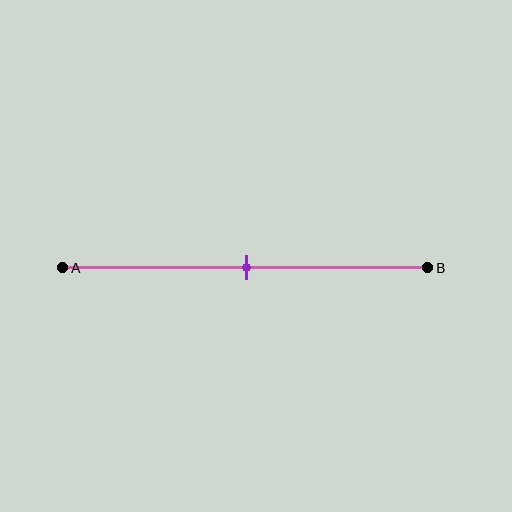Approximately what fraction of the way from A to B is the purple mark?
The purple mark is approximately 50% of the way from A to B.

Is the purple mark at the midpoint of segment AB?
Yes, the mark is approximately at the midpoint.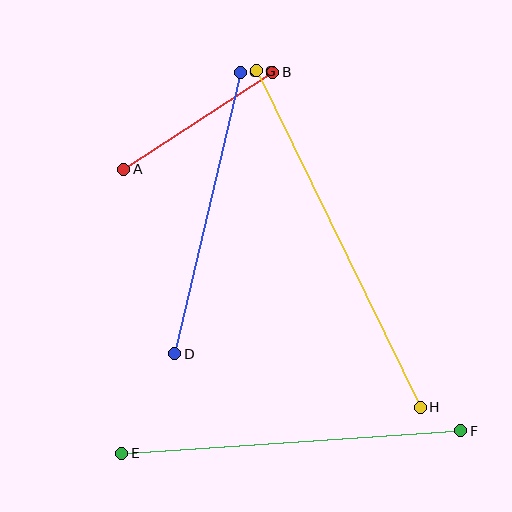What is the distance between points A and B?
The distance is approximately 178 pixels.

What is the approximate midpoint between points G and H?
The midpoint is at approximately (338, 239) pixels.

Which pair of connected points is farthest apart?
Points G and H are farthest apart.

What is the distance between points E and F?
The distance is approximately 340 pixels.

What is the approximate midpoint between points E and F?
The midpoint is at approximately (291, 442) pixels.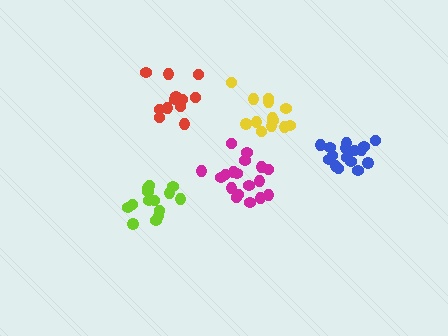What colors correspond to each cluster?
The clusters are colored: magenta, blue, yellow, red, lime.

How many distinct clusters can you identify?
There are 5 distinct clusters.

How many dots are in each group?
Group 1: 18 dots, Group 2: 16 dots, Group 3: 13 dots, Group 4: 12 dots, Group 5: 14 dots (73 total).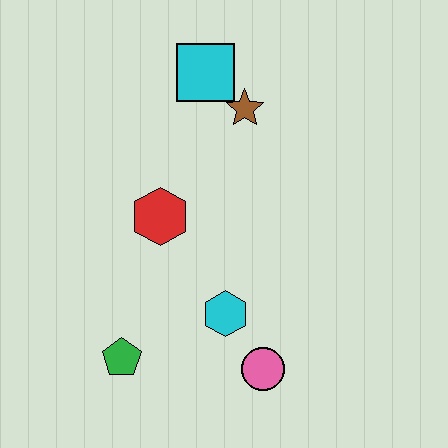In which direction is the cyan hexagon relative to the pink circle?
The cyan hexagon is above the pink circle.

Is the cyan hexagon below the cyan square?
Yes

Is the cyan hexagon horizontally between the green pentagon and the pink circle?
Yes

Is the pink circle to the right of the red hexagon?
Yes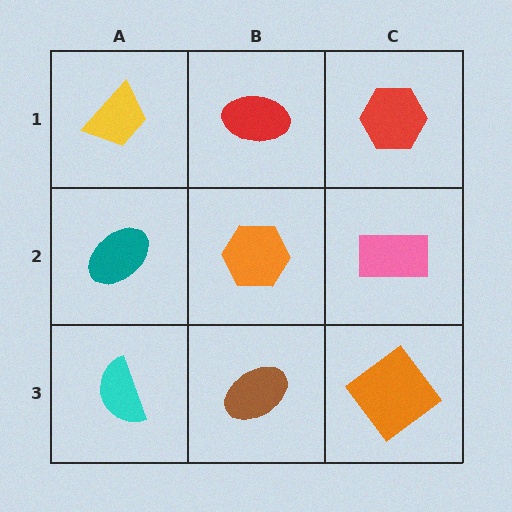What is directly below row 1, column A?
A teal ellipse.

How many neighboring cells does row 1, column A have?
2.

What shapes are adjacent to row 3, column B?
An orange hexagon (row 2, column B), a cyan semicircle (row 3, column A), an orange diamond (row 3, column C).